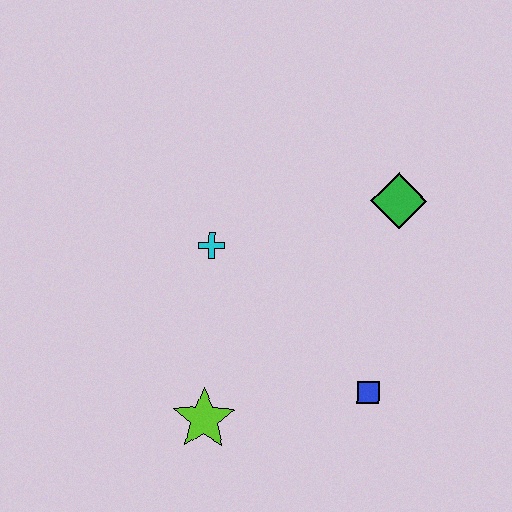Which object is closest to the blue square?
The lime star is closest to the blue square.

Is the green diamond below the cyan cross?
No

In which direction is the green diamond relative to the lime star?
The green diamond is above the lime star.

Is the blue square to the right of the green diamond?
No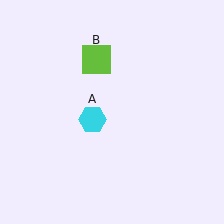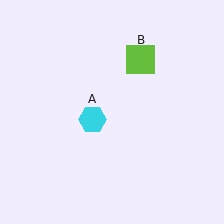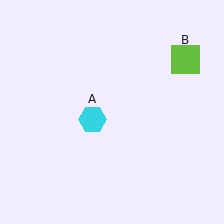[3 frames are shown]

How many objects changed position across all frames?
1 object changed position: lime square (object B).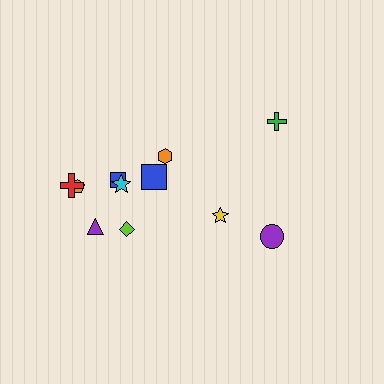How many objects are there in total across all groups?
There are 11 objects.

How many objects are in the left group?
There are 8 objects.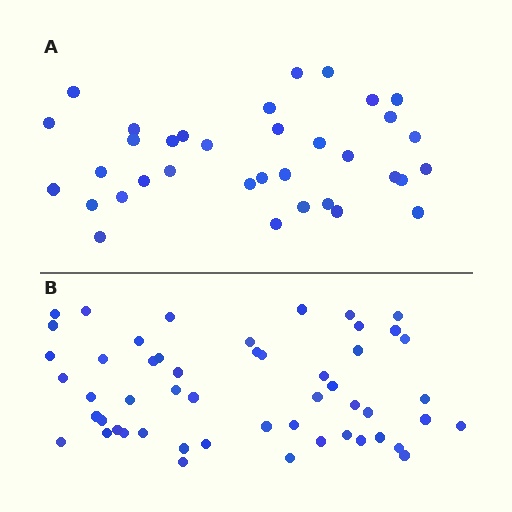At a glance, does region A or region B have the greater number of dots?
Region B (the bottom region) has more dots.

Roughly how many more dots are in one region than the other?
Region B has approximately 15 more dots than region A.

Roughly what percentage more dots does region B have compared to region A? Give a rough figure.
About 50% more.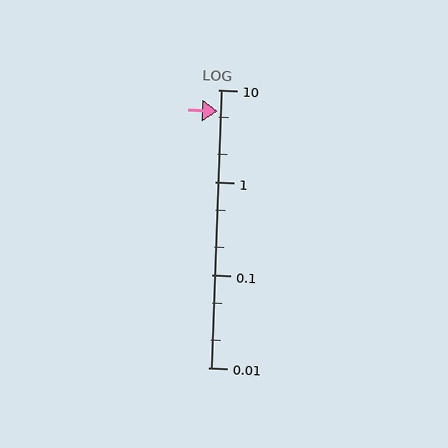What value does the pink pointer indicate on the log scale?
The pointer indicates approximately 5.8.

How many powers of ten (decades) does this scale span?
The scale spans 3 decades, from 0.01 to 10.